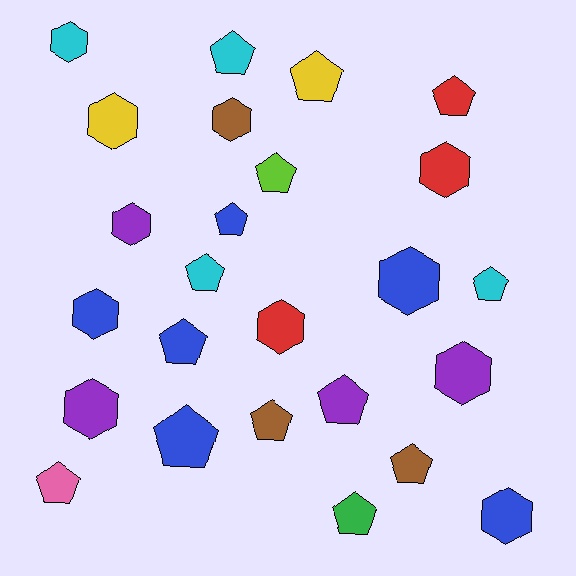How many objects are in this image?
There are 25 objects.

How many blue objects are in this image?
There are 6 blue objects.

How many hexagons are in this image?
There are 11 hexagons.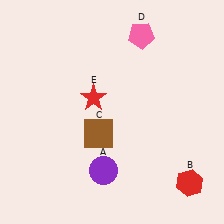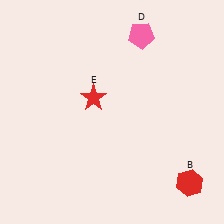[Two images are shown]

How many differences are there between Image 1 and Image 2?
There are 2 differences between the two images.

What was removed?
The purple circle (A), the brown square (C) were removed in Image 2.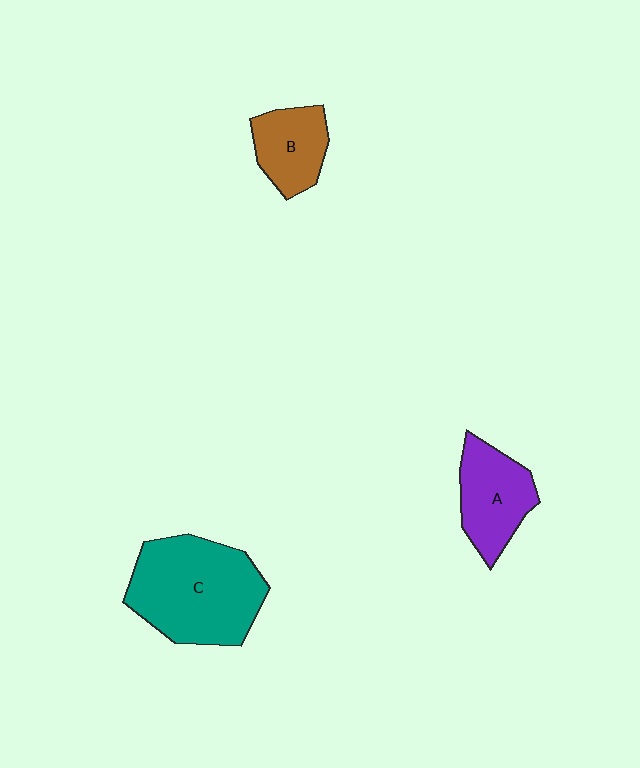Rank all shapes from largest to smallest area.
From largest to smallest: C (teal), A (purple), B (brown).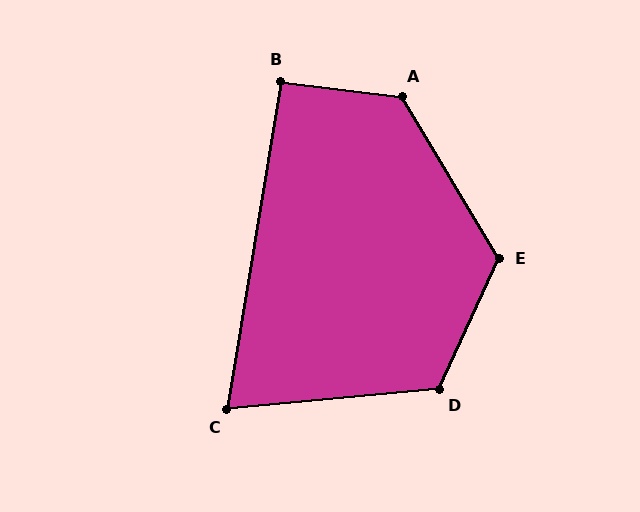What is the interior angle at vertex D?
Approximately 120 degrees (obtuse).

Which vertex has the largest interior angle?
A, at approximately 128 degrees.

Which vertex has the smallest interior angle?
C, at approximately 75 degrees.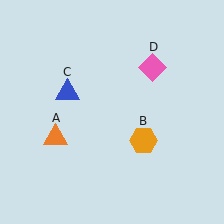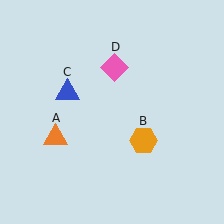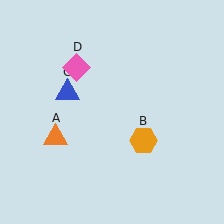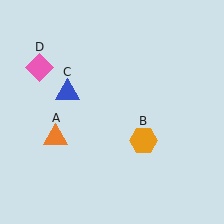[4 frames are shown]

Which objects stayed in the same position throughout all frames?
Orange triangle (object A) and orange hexagon (object B) and blue triangle (object C) remained stationary.